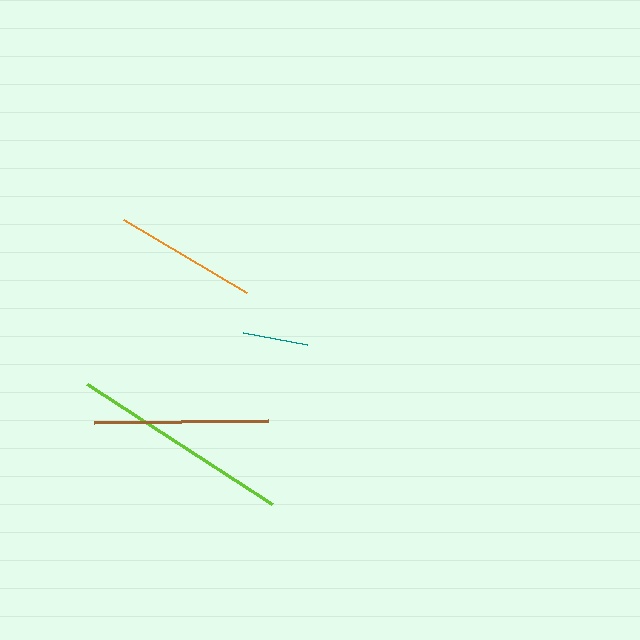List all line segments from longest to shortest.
From longest to shortest: lime, brown, orange, teal.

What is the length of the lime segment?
The lime segment is approximately 220 pixels long.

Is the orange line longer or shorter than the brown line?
The brown line is longer than the orange line.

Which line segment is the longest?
The lime line is the longest at approximately 220 pixels.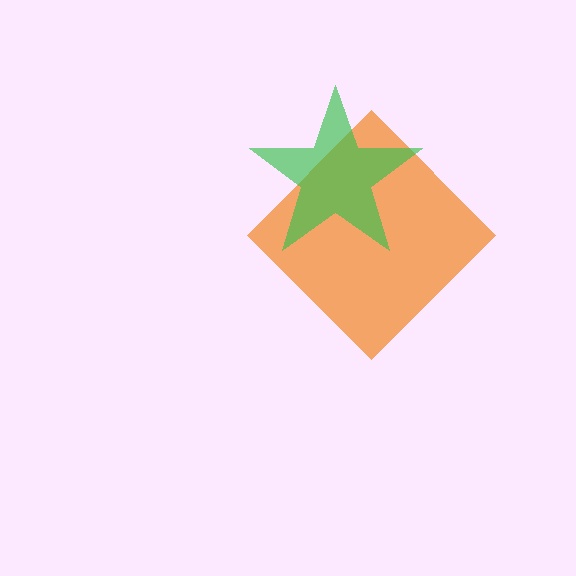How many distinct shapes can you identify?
There are 2 distinct shapes: an orange diamond, a green star.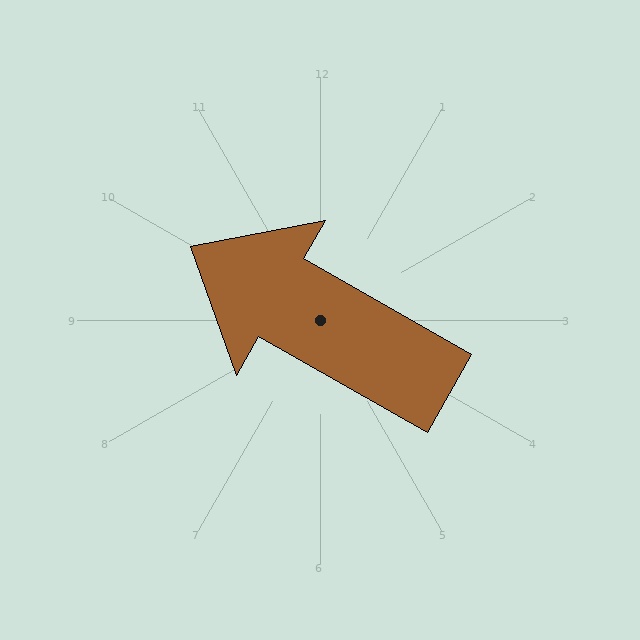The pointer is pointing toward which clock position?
Roughly 10 o'clock.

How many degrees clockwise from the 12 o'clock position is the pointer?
Approximately 300 degrees.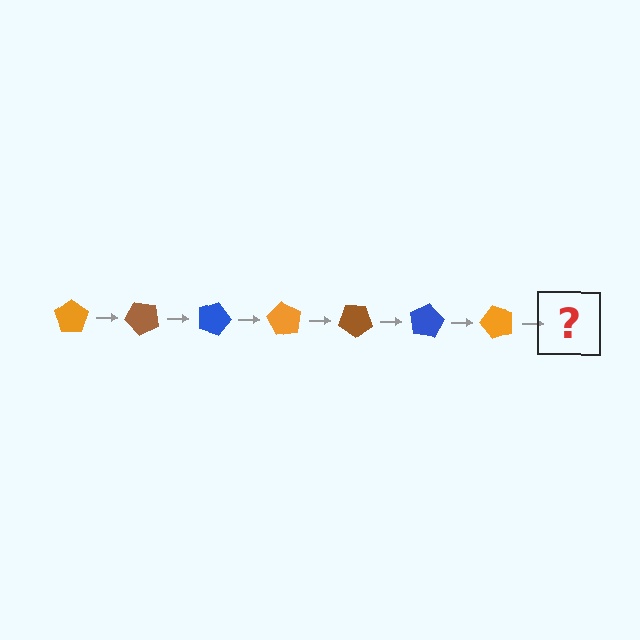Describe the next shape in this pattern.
It should be a brown pentagon, rotated 315 degrees from the start.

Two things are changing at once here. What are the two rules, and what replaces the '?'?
The two rules are that it rotates 45 degrees each step and the color cycles through orange, brown, and blue. The '?' should be a brown pentagon, rotated 315 degrees from the start.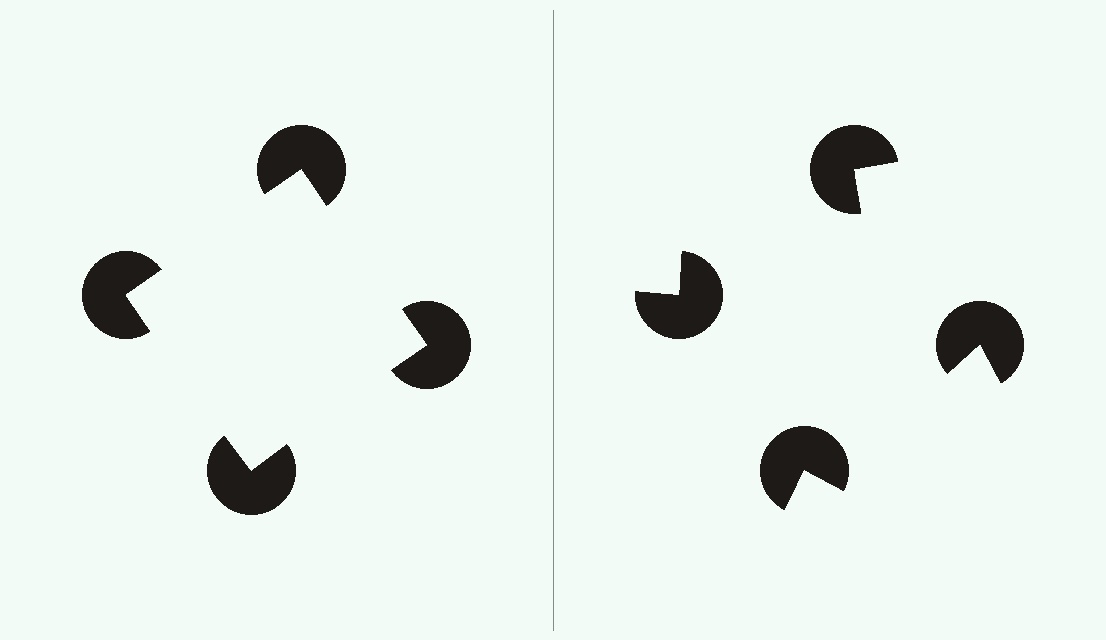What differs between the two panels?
The pac-man discs are positioned identically on both sides; only the wedge orientations differ. On the left they align to a square; on the right they are misaligned.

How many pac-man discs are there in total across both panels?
8 — 4 on each side.